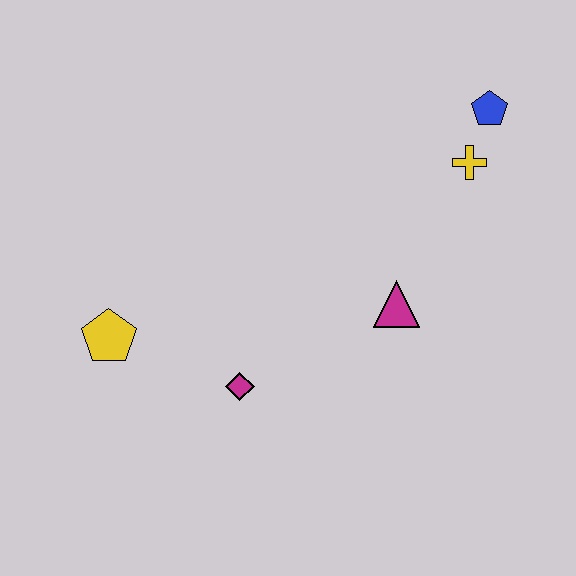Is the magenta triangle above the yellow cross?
No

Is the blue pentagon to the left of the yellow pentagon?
No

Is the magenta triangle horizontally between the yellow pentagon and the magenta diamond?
No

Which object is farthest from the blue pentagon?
The yellow pentagon is farthest from the blue pentagon.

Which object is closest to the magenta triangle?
The yellow cross is closest to the magenta triangle.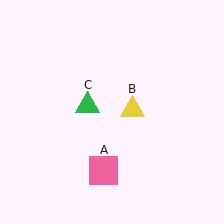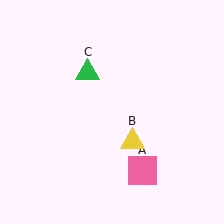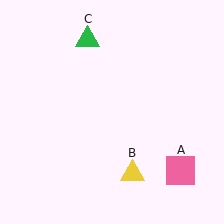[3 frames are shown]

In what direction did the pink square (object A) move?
The pink square (object A) moved right.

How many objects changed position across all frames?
3 objects changed position: pink square (object A), yellow triangle (object B), green triangle (object C).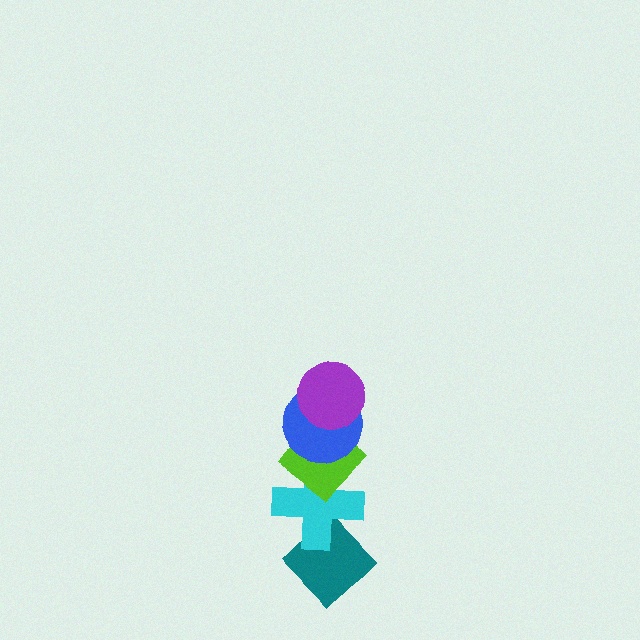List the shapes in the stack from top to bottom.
From top to bottom: the purple circle, the blue circle, the lime diamond, the cyan cross, the teal diamond.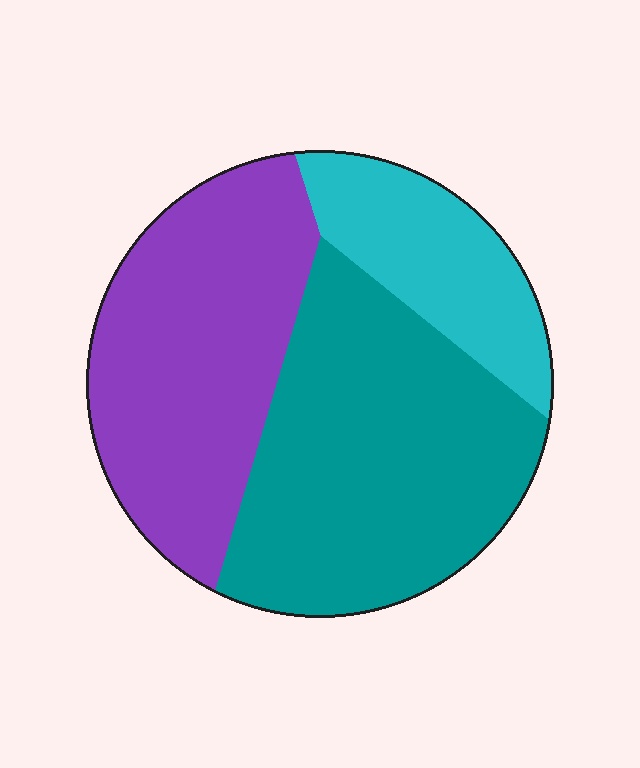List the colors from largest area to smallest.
From largest to smallest: teal, purple, cyan.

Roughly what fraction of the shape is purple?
Purple takes up about three eighths (3/8) of the shape.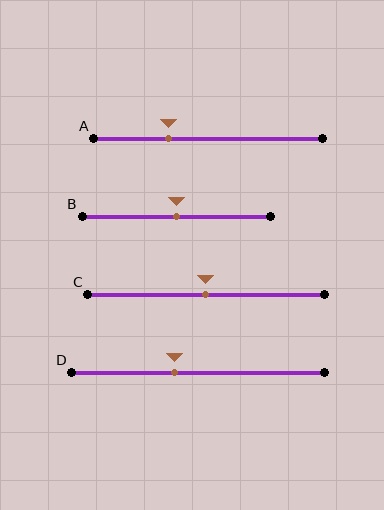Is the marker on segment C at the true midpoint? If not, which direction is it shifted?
Yes, the marker on segment C is at the true midpoint.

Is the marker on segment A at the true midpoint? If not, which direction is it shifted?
No, the marker on segment A is shifted to the left by about 17% of the segment length.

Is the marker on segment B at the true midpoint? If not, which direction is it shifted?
Yes, the marker on segment B is at the true midpoint.